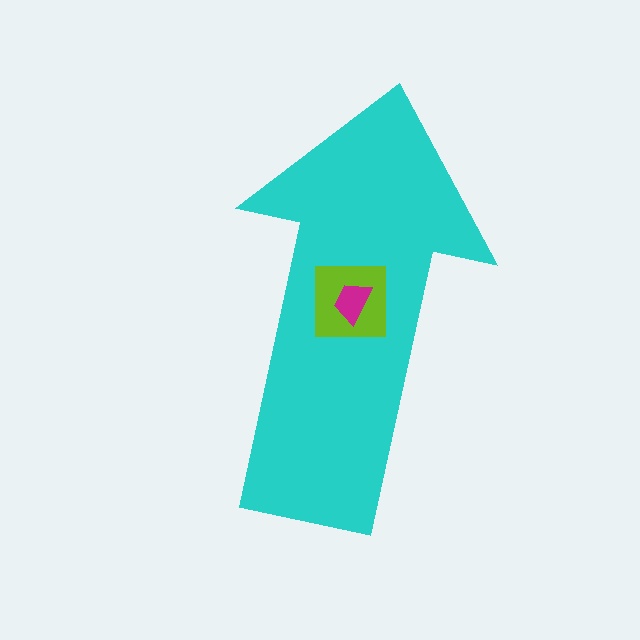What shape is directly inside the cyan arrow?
The lime square.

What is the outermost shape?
The cyan arrow.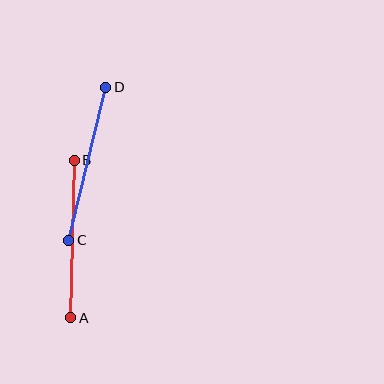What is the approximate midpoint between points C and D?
The midpoint is at approximately (87, 164) pixels.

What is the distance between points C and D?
The distance is approximately 157 pixels.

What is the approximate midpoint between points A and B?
The midpoint is at approximately (72, 239) pixels.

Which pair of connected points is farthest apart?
Points A and B are farthest apart.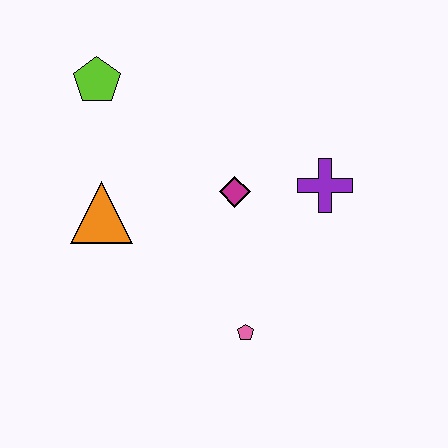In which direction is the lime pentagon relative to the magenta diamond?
The lime pentagon is to the left of the magenta diamond.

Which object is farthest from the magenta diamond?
The lime pentagon is farthest from the magenta diamond.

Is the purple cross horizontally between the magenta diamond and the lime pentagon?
No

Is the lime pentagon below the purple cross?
No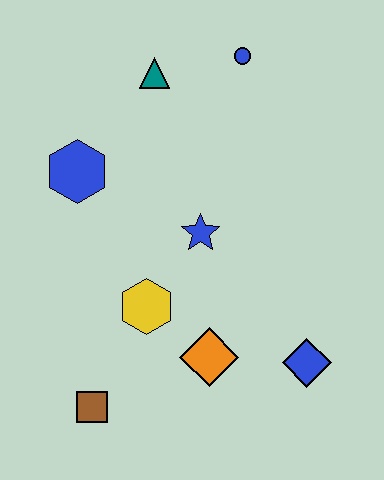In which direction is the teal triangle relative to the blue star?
The teal triangle is above the blue star.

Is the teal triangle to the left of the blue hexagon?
No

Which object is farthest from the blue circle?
The brown square is farthest from the blue circle.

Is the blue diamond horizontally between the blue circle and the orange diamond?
No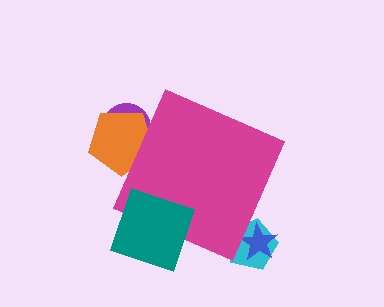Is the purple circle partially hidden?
Yes, the purple circle is partially hidden behind the magenta diamond.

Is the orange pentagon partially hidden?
Yes, the orange pentagon is partially hidden behind the magenta diamond.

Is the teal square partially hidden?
No, the teal square is fully visible.